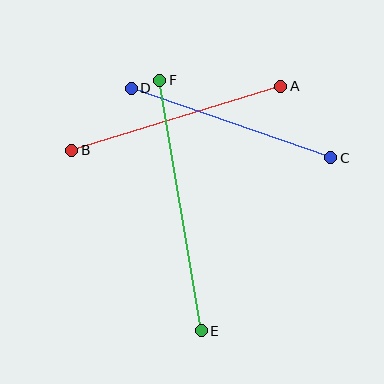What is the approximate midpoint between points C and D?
The midpoint is at approximately (231, 123) pixels.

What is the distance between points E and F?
The distance is approximately 254 pixels.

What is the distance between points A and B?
The distance is approximately 219 pixels.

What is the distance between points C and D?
The distance is approximately 211 pixels.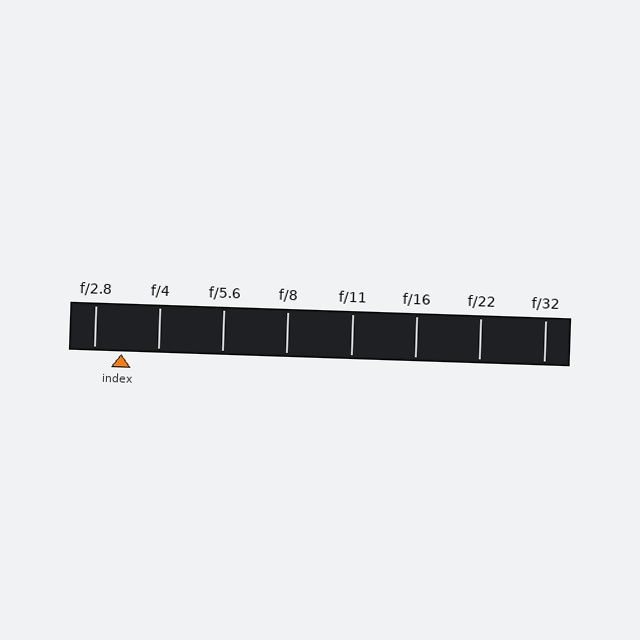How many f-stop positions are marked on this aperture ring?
There are 8 f-stop positions marked.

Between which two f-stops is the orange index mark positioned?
The index mark is between f/2.8 and f/4.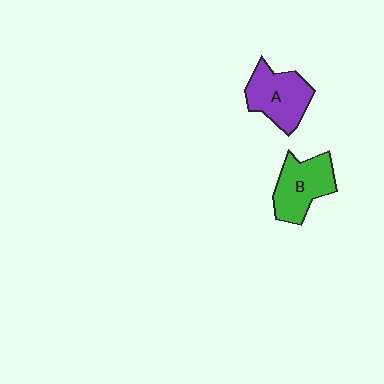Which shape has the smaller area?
Shape B (green).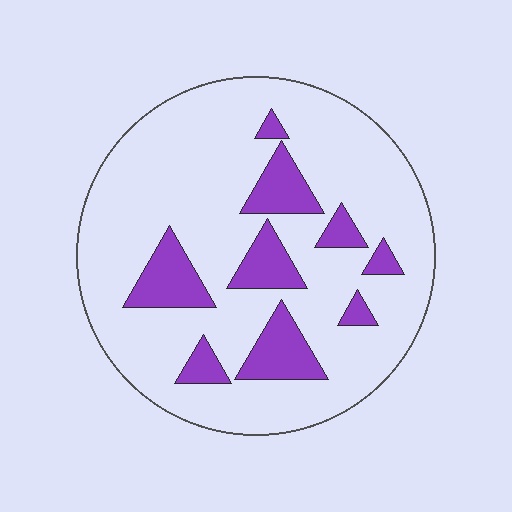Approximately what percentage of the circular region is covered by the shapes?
Approximately 20%.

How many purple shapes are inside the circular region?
9.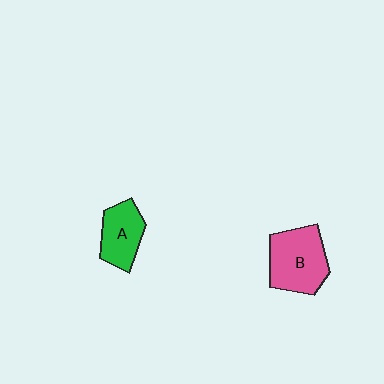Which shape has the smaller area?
Shape A (green).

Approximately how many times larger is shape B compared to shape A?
Approximately 1.4 times.